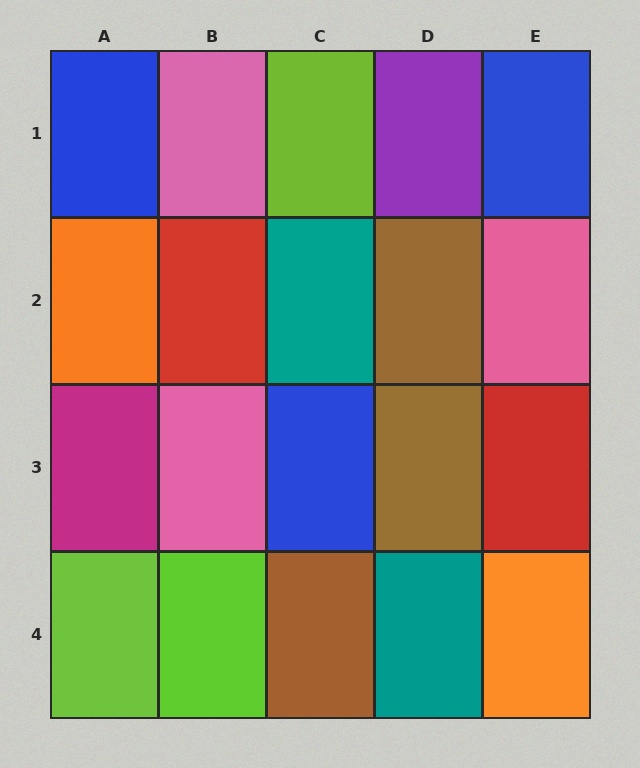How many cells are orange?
2 cells are orange.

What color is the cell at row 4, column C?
Brown.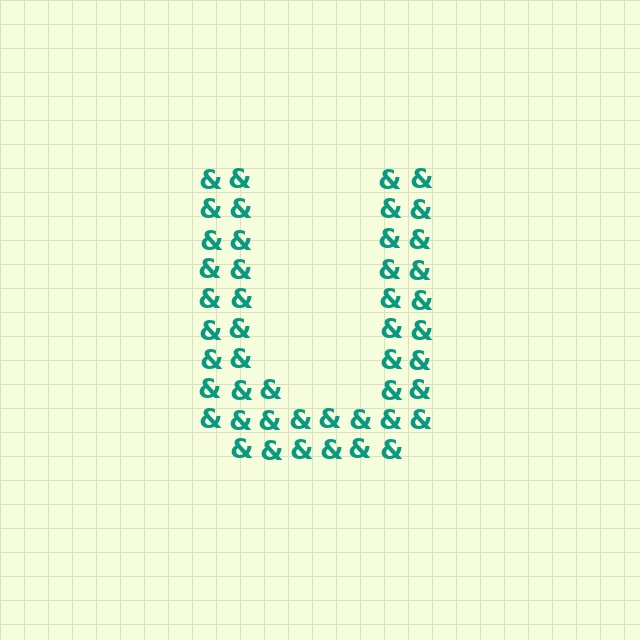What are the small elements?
The small elements are ampersands.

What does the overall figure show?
The overall figure shows the letter U.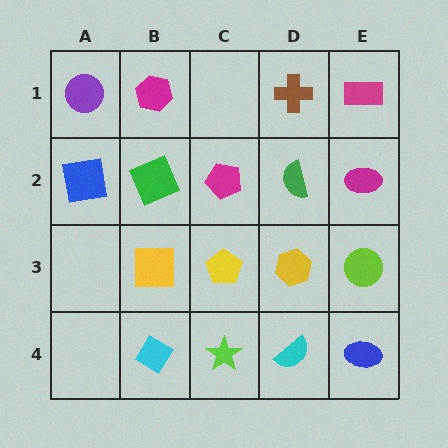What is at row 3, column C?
A yellow pentagon.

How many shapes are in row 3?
4 shapes.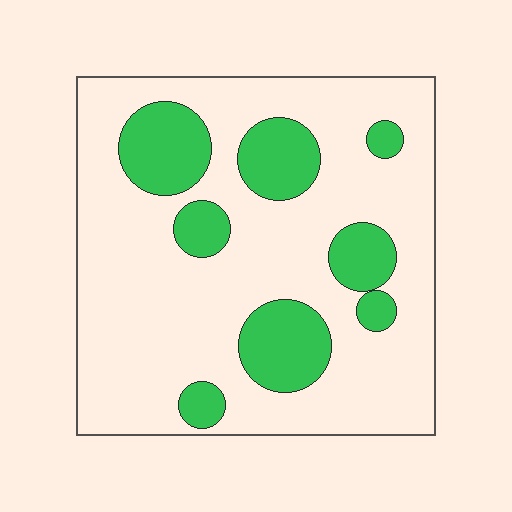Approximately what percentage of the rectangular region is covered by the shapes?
Approximately 25%.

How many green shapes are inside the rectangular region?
8.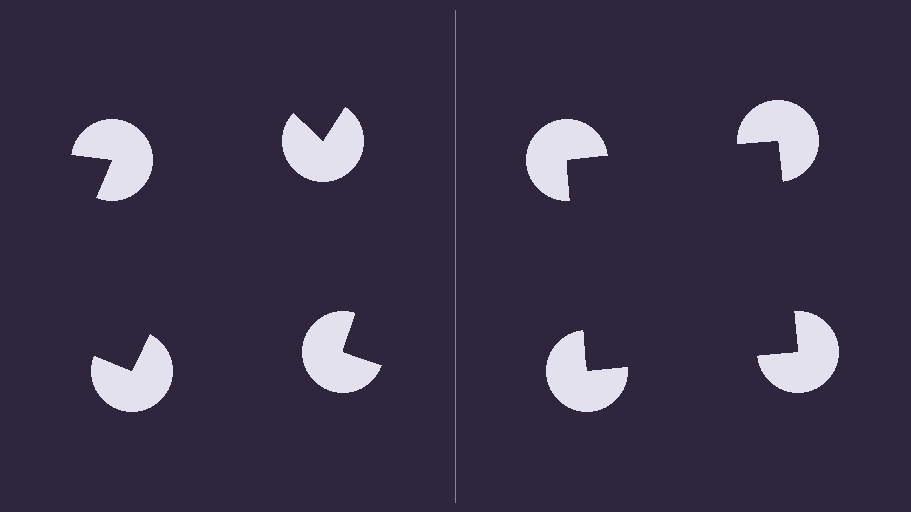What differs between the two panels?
The pac-man discs are positioned identically on both sides; only the wedge orientations differ. On the right they align to a square; on the left they are misaligned.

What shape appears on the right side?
An illusory square.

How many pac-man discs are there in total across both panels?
8 — 4 on each side.